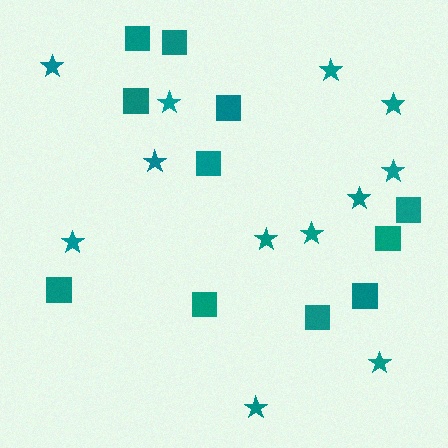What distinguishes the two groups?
There are 2 groups: one group of squares (11) and one group of stars (12).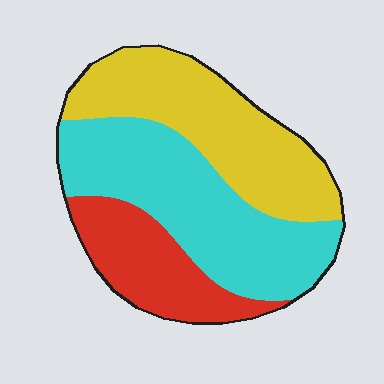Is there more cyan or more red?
Cyan.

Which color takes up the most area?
Cyan, at roughly 40%.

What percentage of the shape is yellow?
Yellow covers around 35% of the shape.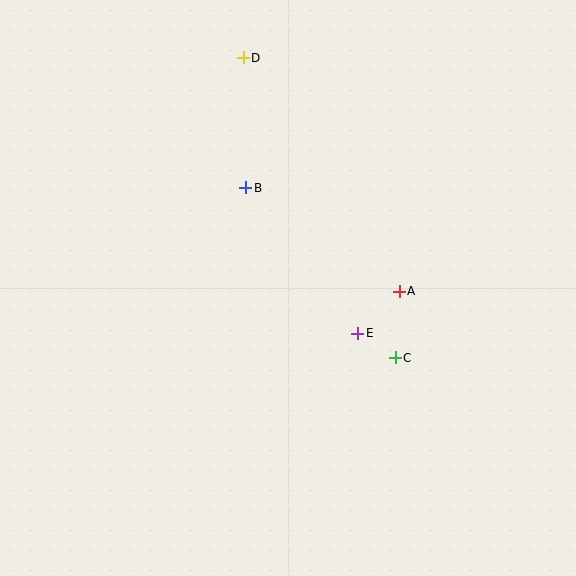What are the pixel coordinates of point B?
Point B is at (246, 188).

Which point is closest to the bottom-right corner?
Point C is closest to the bottom-right corner.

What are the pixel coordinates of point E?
Point E is at (358, 333).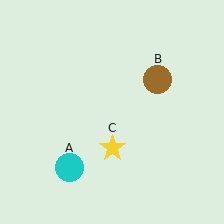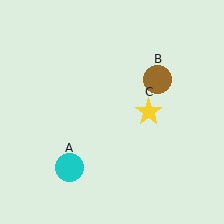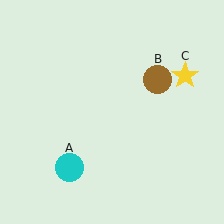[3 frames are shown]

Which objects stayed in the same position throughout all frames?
Cyan circle (object A) and brown circle (object B) remained stationary.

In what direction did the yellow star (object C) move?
The yellow star (object C) moved up and to the right.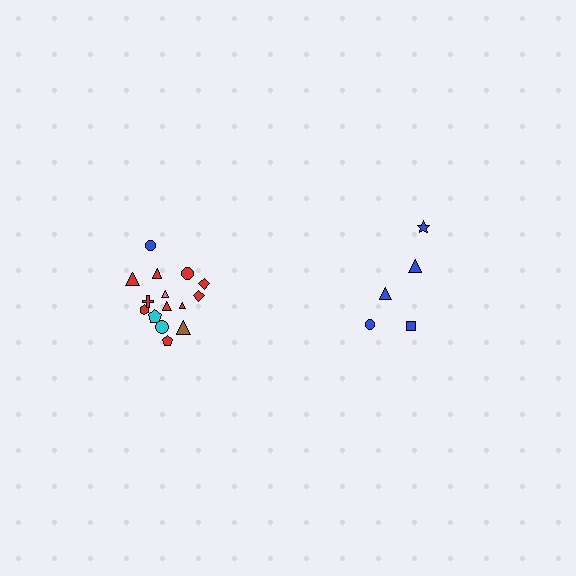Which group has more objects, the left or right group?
The left group.